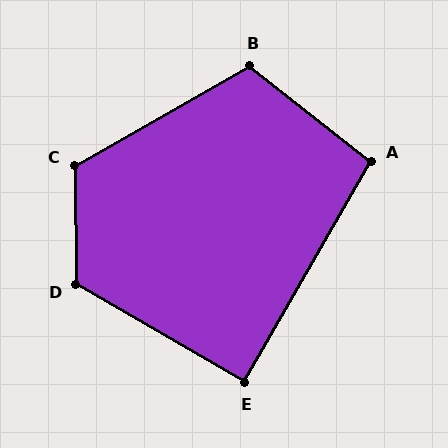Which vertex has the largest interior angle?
D, at approximately 121 degrees.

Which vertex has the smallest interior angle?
E, at approximately 90 degrees.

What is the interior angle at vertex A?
Approximately 98 degrees (obtuse).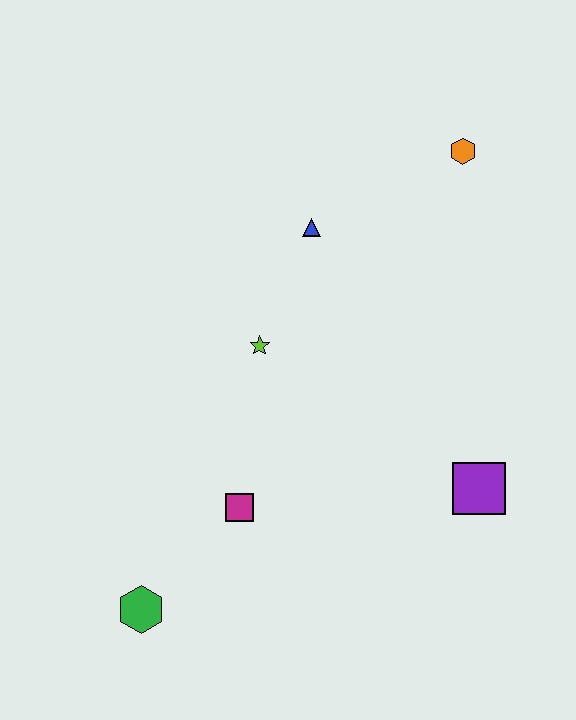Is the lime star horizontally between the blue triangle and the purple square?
No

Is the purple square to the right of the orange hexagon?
Yes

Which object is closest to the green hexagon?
The magenta square is closest to the green hexagon.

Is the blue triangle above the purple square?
Yes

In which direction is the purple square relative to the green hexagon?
The purple square is to the right of the green hexagon.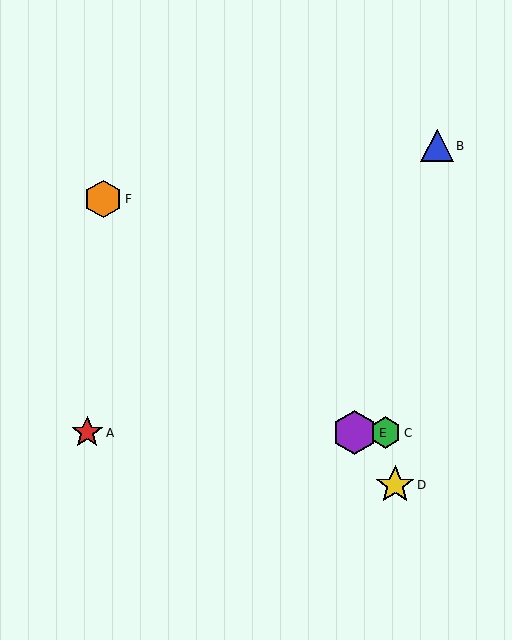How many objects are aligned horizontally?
3 objects (A, C, E) are aligned horizontally.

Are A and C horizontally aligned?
Yes, both are at y≈433.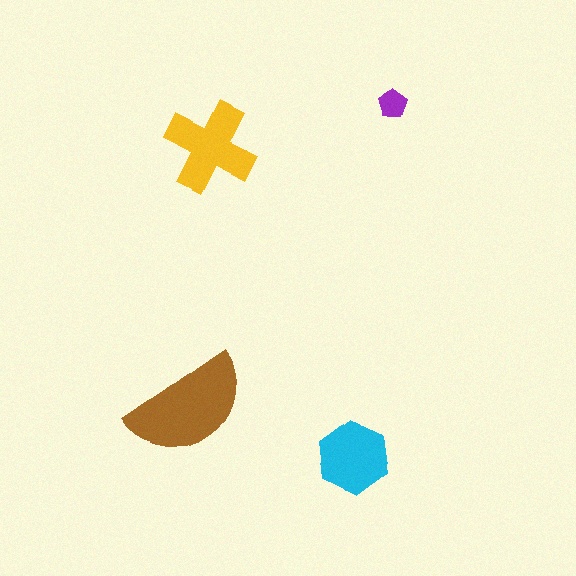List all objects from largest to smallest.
The brown semicircle, the yellow cross, the cyan hexagon, the purple pentagon.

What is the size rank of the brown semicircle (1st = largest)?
1st.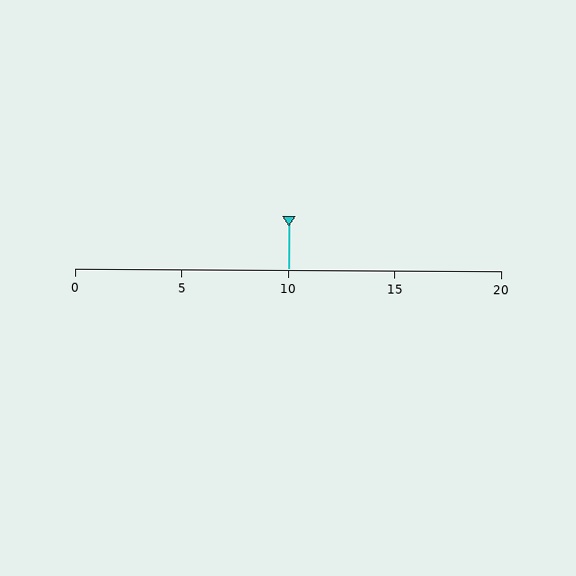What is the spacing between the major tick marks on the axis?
The major ticks are spaced 5 apart.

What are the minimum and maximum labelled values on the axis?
The axis runs from 0 to 20.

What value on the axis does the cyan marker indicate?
The marker indicates approximately 10.